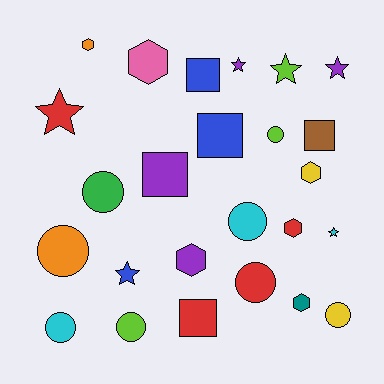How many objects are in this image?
There are 25 objects.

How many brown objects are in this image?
There is 1 brown object.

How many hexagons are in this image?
There are 6 hexagons.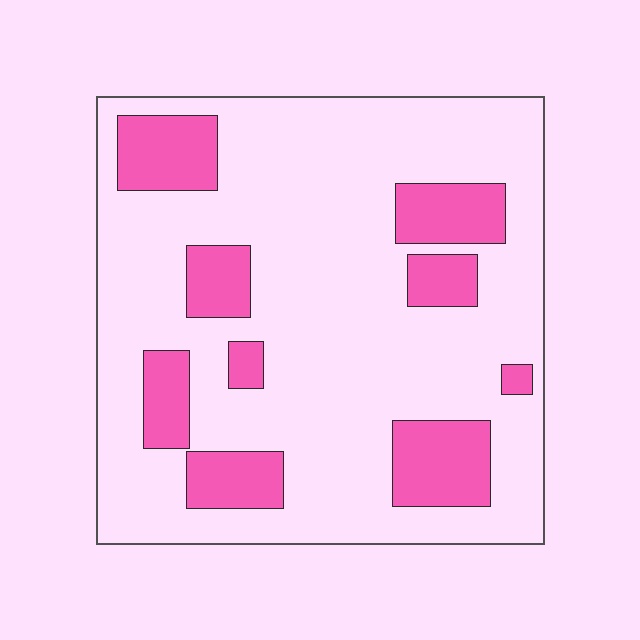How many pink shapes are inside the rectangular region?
9.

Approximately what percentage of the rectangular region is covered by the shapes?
Approximately 20%.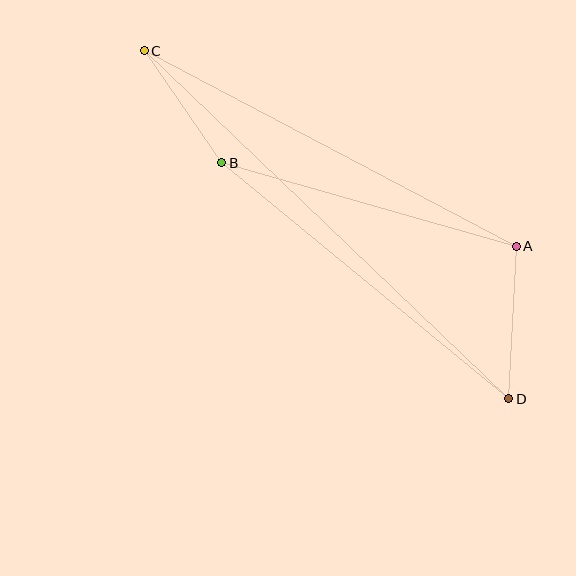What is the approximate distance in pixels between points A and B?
The distance between A and B is approximately 306 pixels.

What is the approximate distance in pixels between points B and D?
The distance between B and D is approximately 372 pixels.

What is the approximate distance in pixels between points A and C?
The distance between A and C is approximately 420 pixels.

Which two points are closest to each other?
Points B and C are closest to each other.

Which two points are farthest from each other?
Points C and D are farthest from each other.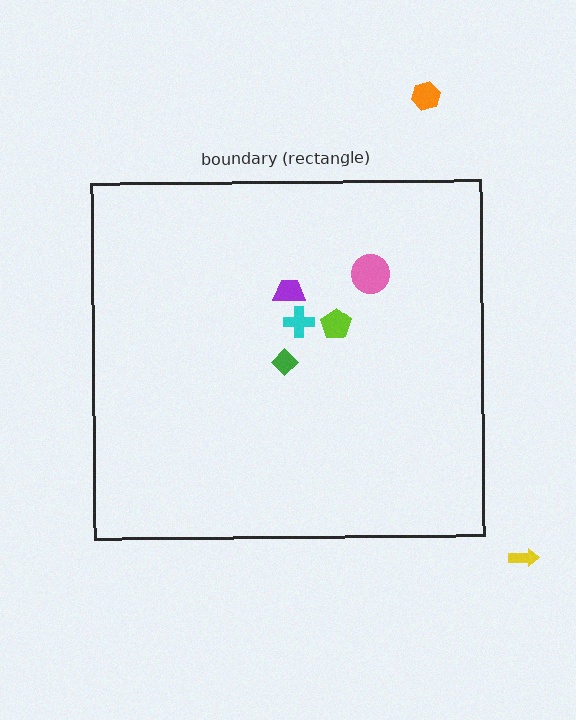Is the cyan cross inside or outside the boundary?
Inside.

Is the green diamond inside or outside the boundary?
Inside.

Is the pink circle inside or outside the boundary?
Inside.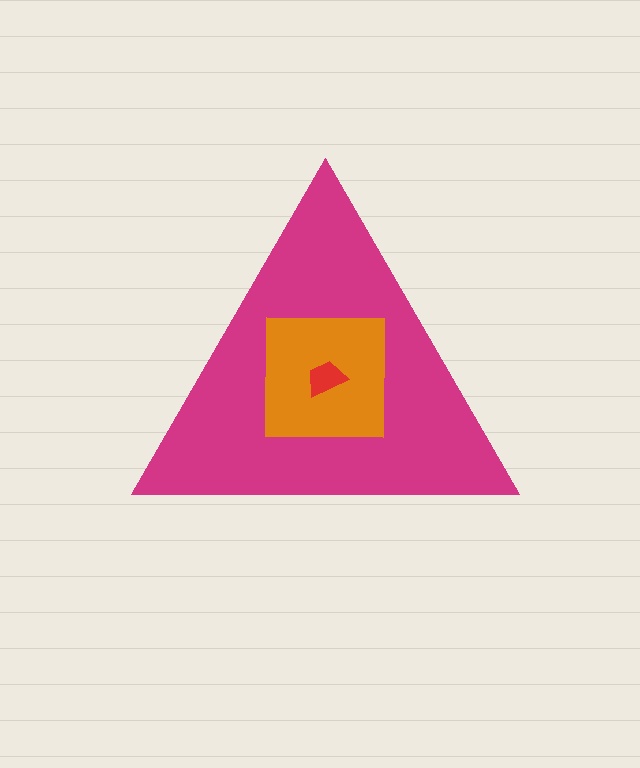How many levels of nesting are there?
3.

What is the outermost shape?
The magenta triangle.